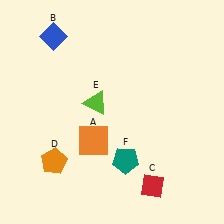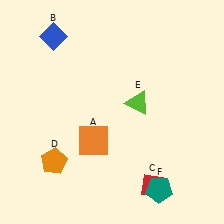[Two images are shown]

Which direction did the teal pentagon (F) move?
The teal pentagon (F) moved right.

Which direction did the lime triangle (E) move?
The lime triangle (E) moved right.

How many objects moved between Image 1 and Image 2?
2 objects moved between the two images.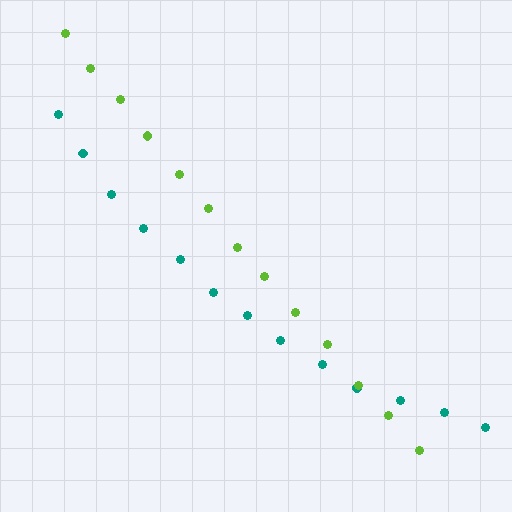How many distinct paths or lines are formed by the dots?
There are 2 distinct paths.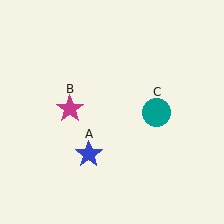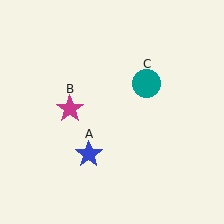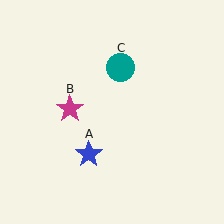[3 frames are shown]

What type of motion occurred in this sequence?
The teal circle (object C) rotated counterclockwise around the center of the scene.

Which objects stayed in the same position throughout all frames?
Blue star (object A) and magenta star (object B) remained stationary.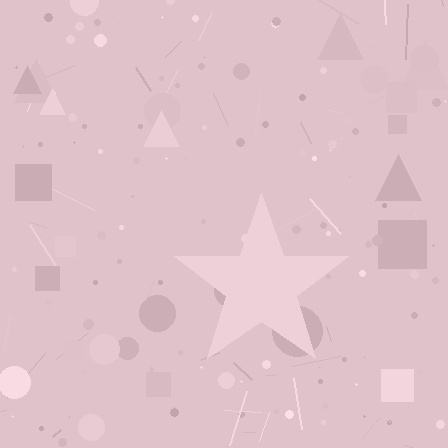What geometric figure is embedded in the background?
A star is embedded in the background.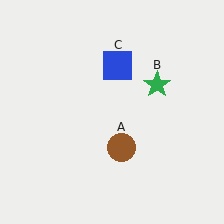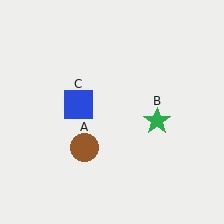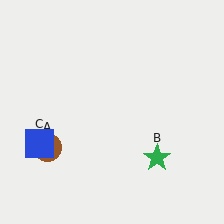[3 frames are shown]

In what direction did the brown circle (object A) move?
The brown circle (object A) moved left.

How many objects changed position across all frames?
3 objects changed position: brown circle (object A), green star (object B), blue square (object C).